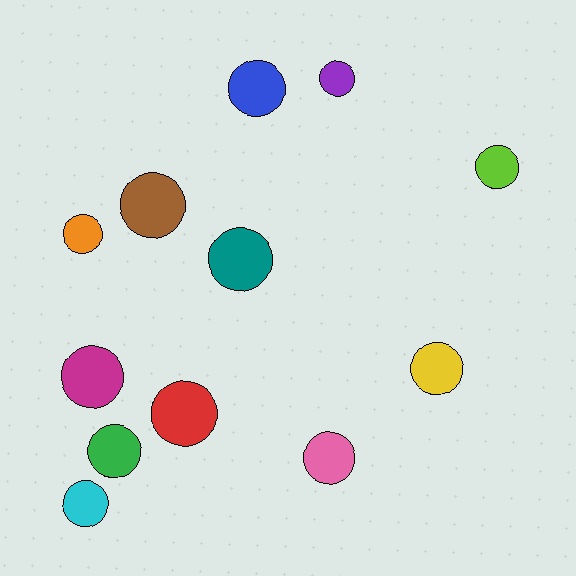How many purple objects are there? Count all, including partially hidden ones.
There is 1 purple object.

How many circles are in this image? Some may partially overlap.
There are 12 circles.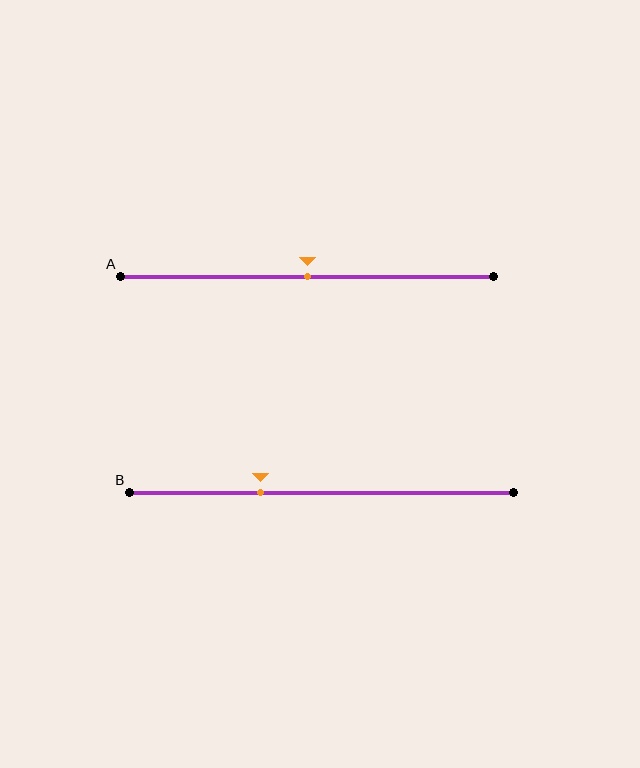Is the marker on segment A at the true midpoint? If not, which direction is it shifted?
Yes, the marker on segment A is at the true midpoint.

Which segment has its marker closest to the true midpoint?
Segment A has its marker closest to the true midpoint.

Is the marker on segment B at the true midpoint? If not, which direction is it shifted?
No, the marker on segment B is shifted to the left by about 16% of the segment length.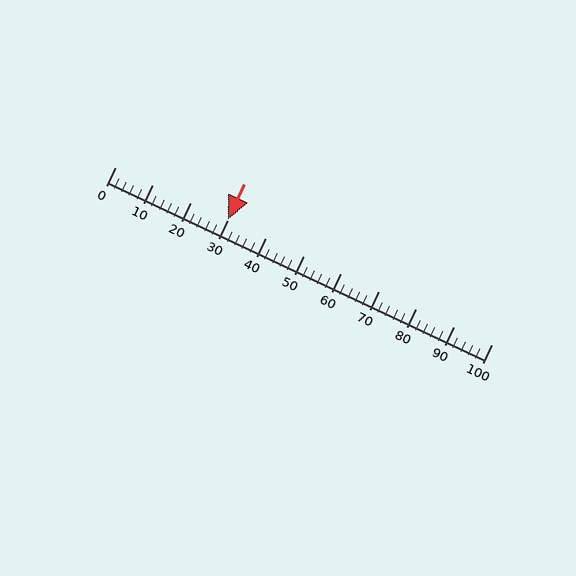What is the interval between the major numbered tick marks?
The major tick marks are spaced 10 units apart.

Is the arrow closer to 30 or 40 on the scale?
The arrow is closer to 30.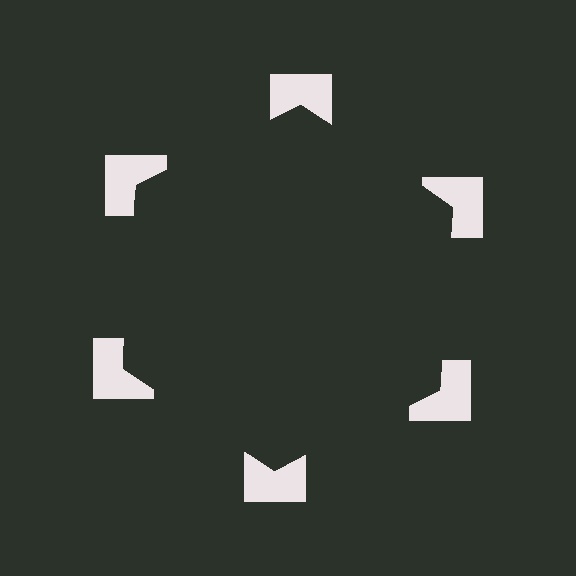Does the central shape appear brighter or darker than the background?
It typically appears slightly darker than the background, even though no actual brightness change is drawn.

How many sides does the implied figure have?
6 sides.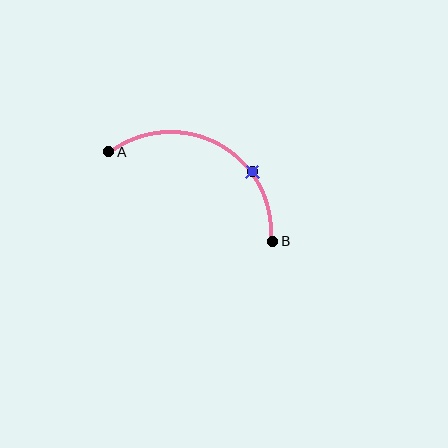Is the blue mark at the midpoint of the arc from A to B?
No. The blue mark lies on the arc but is closer to endpoint B. The arc midpoint would be at the point on the curve equidistant along the arc from both A and B.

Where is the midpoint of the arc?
The arc midpoint is the point on the curve farthest from the straight line joining A and B. It sits above that line.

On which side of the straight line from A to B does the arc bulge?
The arc bulges above the straight line connecting A and B.